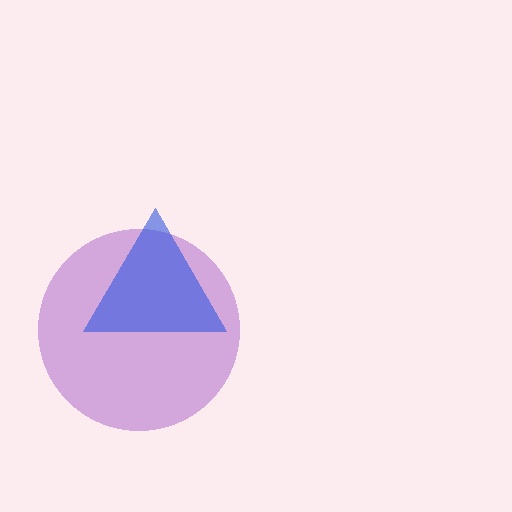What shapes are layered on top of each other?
The layered shapes are: a purple circle, a blue triangle.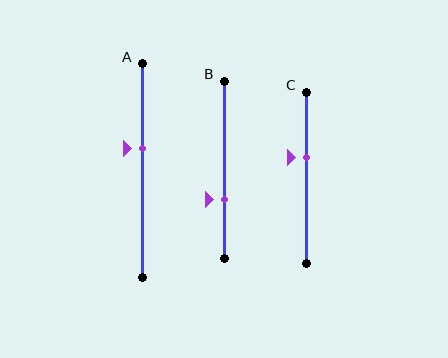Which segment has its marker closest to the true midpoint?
Segment A has its marker closest to the true midpoint.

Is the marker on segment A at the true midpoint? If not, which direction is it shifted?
No, the marker on segment A is shifted upward by about 10% of the segment length.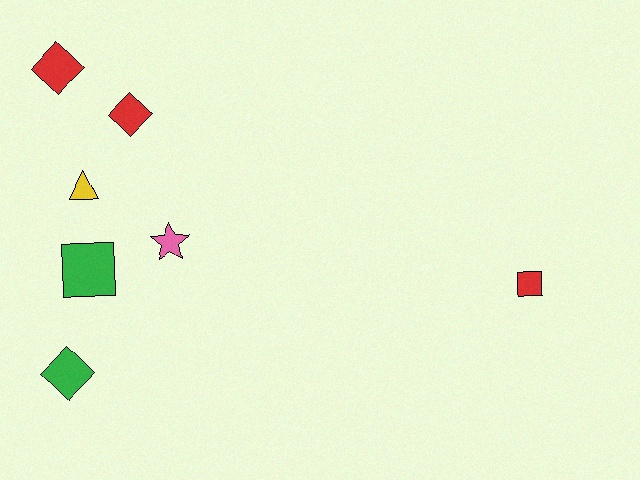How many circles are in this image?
There are no circles.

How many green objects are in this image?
There are 2 green objects.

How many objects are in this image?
There are 7 objects.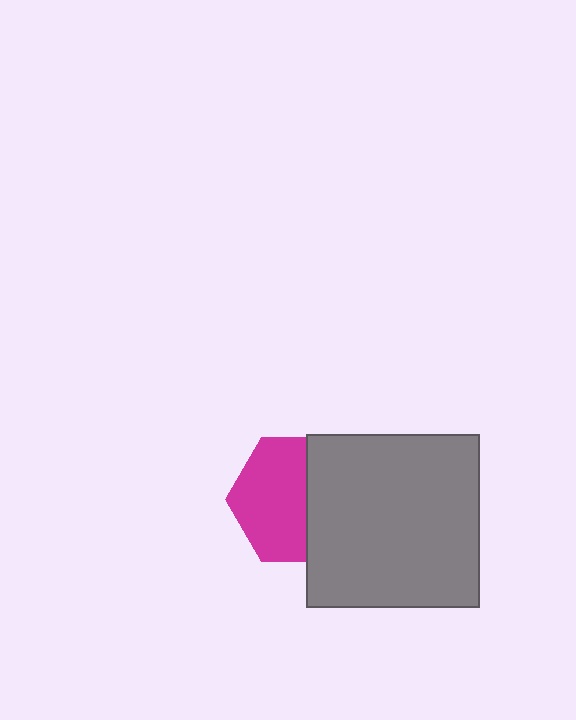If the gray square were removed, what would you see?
You would see the complete magenta hexagon.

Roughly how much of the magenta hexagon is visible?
About half of it is visible (roughly 57%).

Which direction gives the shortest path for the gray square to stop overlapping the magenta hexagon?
Moving right gives the shortest separation.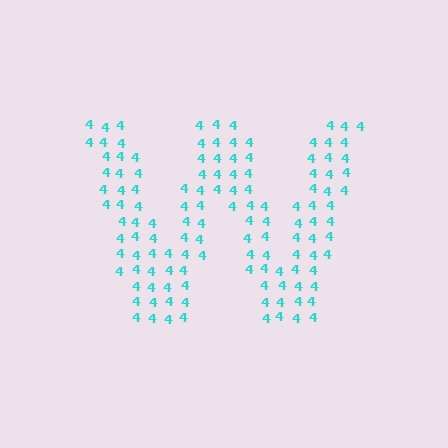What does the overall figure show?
The overall figure shows the letter W.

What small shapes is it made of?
It is made of small digit 4's.